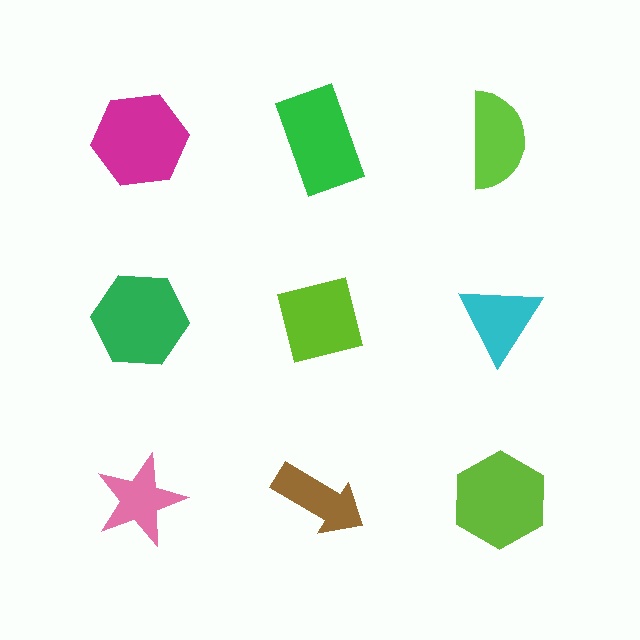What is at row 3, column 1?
A pink star.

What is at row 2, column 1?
A green hexagon.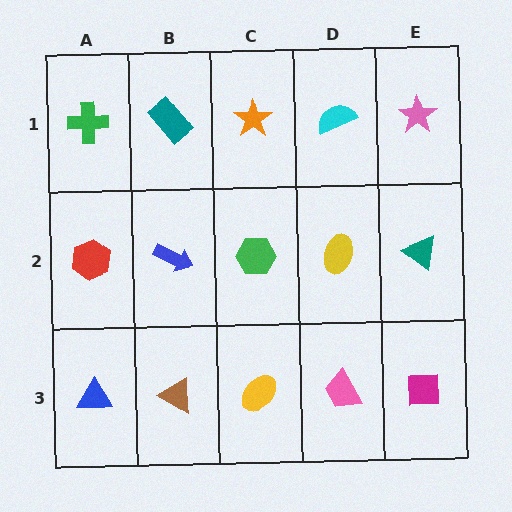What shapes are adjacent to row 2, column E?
A pink star (row 1, column E), a magenta square (row 3, column E), a yellow ellipse (row 2, column D).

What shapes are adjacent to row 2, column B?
A teal rectangle (row 1, column B), a brown triangle (row 3, column B), a red hexagon (row 2, column A), a green hexagon (row 2, column C).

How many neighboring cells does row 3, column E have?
2.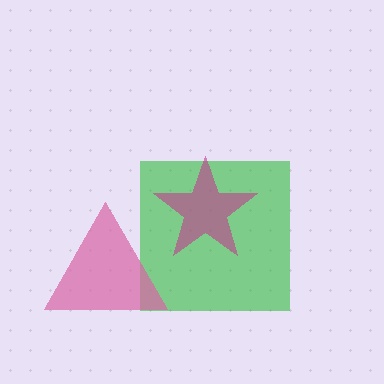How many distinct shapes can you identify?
There are 3 distinct shapes: a green square, a magenta star, a pink triangle.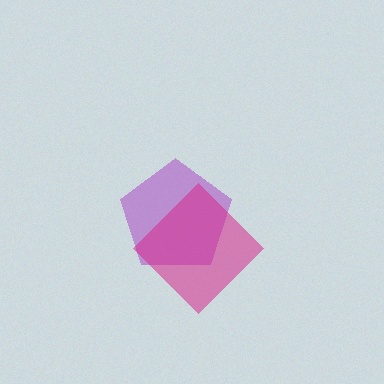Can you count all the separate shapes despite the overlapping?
Yes, there are 2 separate shapes.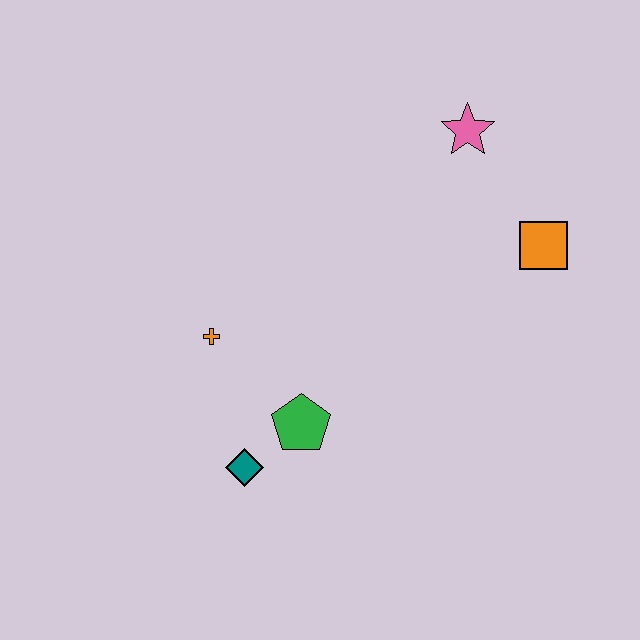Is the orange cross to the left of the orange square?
Yes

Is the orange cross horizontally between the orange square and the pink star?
No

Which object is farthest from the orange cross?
The orange square is farthest from the orange cross.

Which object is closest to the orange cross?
The green pentagon is closest to the orange cross.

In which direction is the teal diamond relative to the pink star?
The teal diamond is below the pink star.